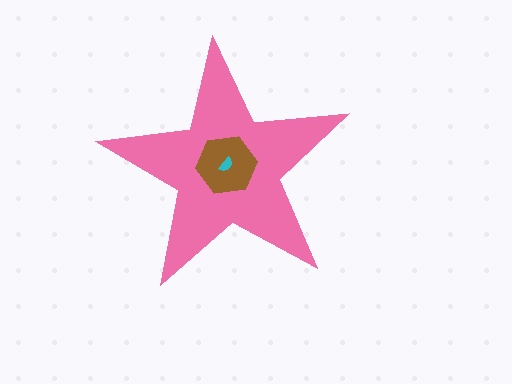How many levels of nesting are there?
3.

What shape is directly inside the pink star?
The brown hexagon.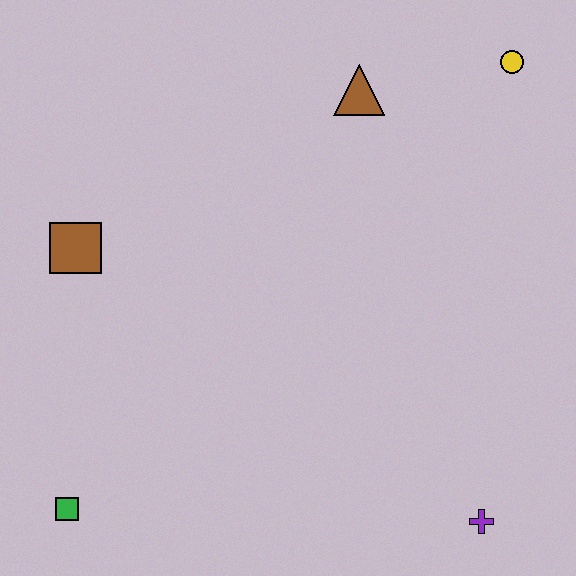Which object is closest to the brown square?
The green square is closest to the brown square.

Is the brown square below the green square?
No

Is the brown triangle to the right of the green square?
Yes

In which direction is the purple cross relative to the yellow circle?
The purple cross is below the yellow circle.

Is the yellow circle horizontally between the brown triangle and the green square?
No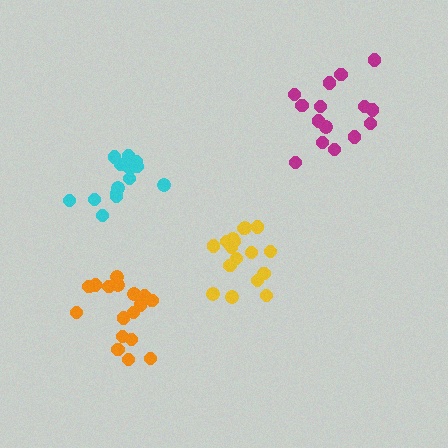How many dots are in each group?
Group 1: 17 dots, Group 2: 17 dots, Group 3: 15 dots, Group 4: 14 dots (63 total).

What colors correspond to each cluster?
The clusters are colored: orange, yellow, magenta, cyan.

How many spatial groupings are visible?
There are 4 spatial groupings.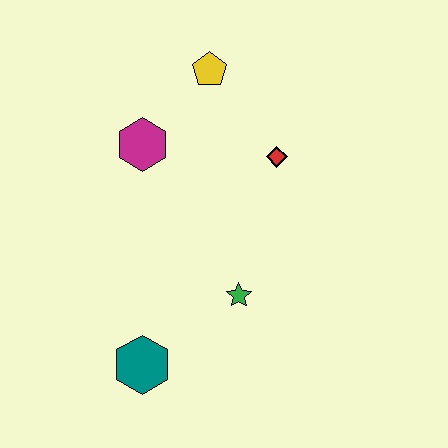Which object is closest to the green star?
The teal hexagon is closest to the green star.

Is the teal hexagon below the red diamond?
Yes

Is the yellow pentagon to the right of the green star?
No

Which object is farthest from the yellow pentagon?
The teal hexagon is farthest from the yellow pentagon.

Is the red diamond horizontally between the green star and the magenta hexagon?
No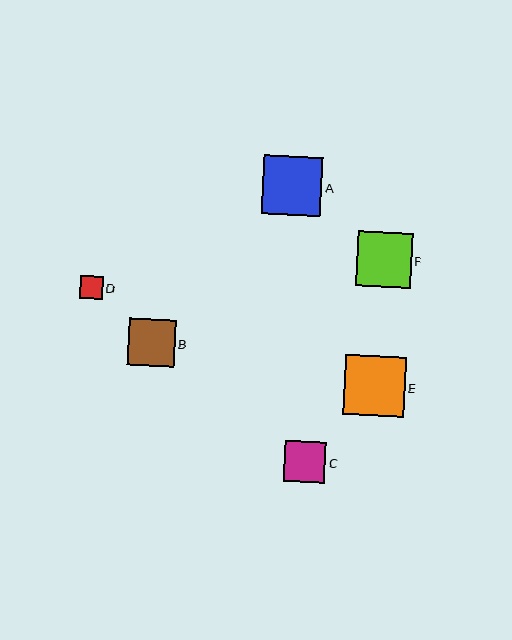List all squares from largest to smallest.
From largest to smallest: E, A, F, B, C, D.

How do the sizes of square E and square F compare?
Square E and square F are approximately the same size.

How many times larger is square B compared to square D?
Square B is approximately 2.0 times the size of square D.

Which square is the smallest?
Square D is the smallest with a size of approximately 23 pixels.